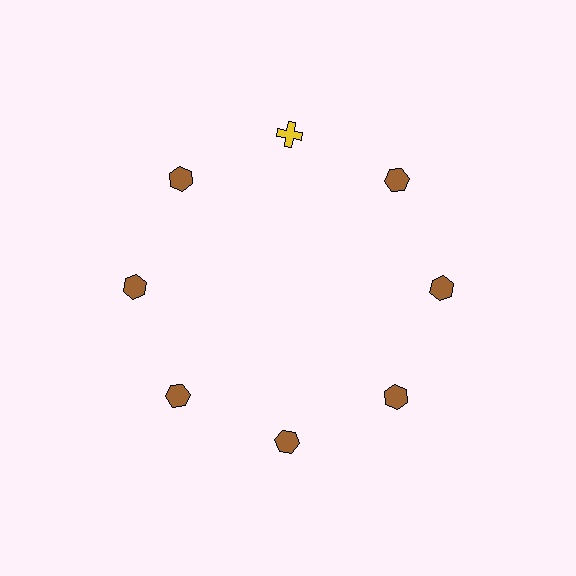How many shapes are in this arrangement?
There are 8 shapes arranged in a ring pattern.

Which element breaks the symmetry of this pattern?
The yellow cross at roughly the 12 o'clock position breaks the symmetry. All other shapes are brown hexagons.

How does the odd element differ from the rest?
It differs in both color (yellow instead of brown) and shape (cross instead of hexagon).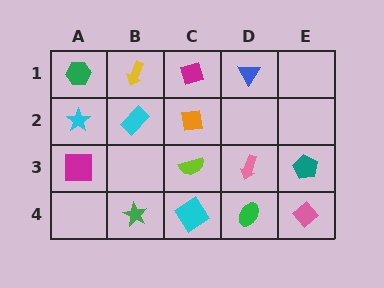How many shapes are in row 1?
4 shapes.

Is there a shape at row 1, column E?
No, that cell is empty.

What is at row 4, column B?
A green star.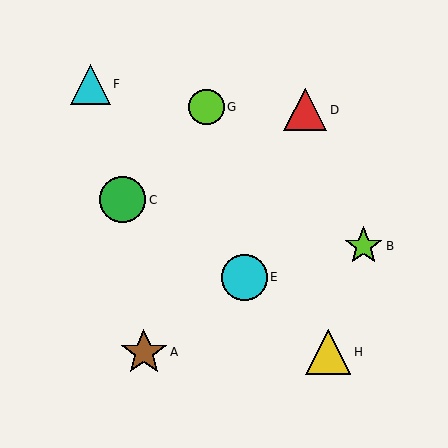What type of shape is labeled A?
Shape A is a brown star.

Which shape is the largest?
The brown star (labeled A) is the largest.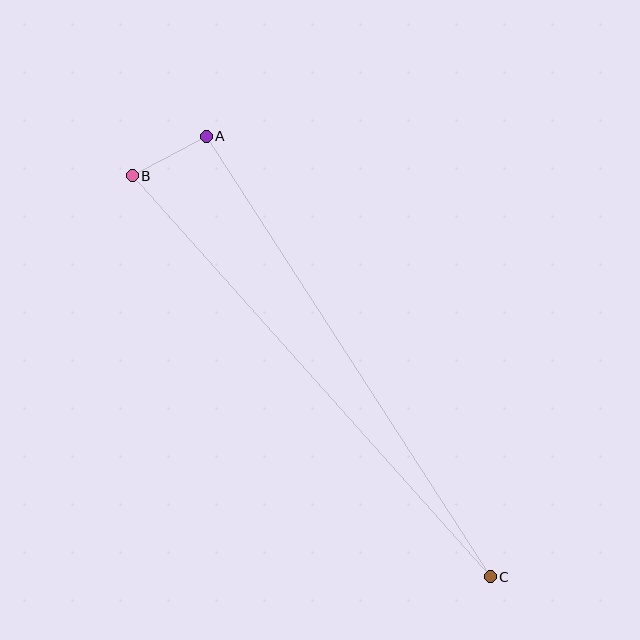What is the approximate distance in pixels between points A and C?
The distance between A and C is approximately 524 pixels.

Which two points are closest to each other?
Points A and B are closest to each other.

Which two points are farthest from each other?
Points B and C are farthest from each other.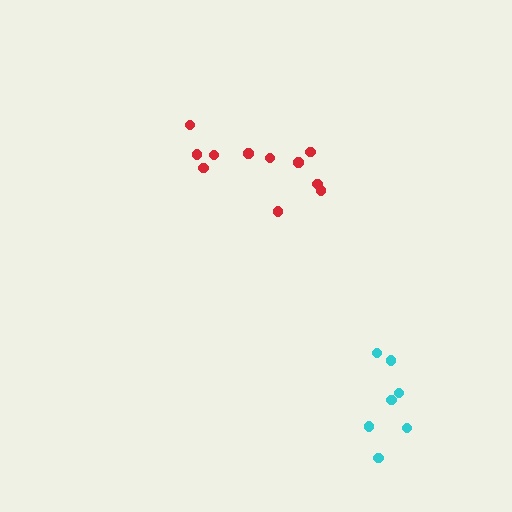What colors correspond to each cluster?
The clusters are colored: red, cyan.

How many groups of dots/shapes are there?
There are 2 groups.